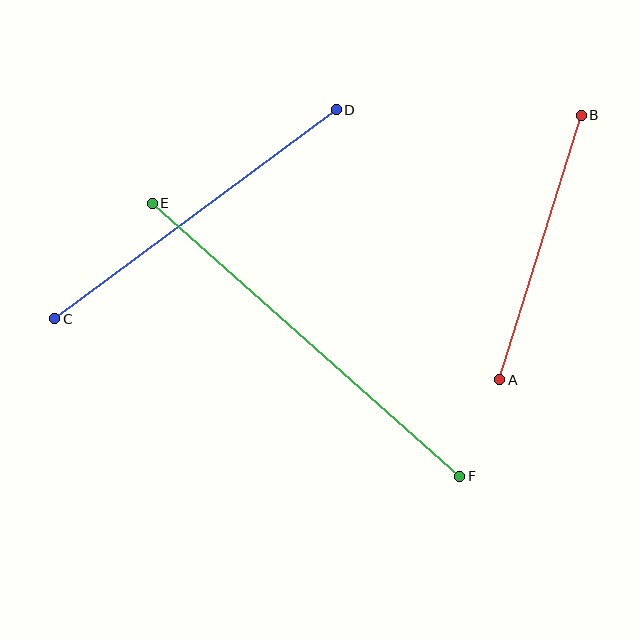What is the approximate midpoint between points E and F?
The midpoint is at approximately (306, 340) pixels.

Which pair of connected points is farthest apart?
Points E and F are farthest apart.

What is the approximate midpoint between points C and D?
The midpoint is at approximately (196, 214) pixels.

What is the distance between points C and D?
The distance is approximately 351 pixels.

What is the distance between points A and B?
The distance is approximately 277 pixels.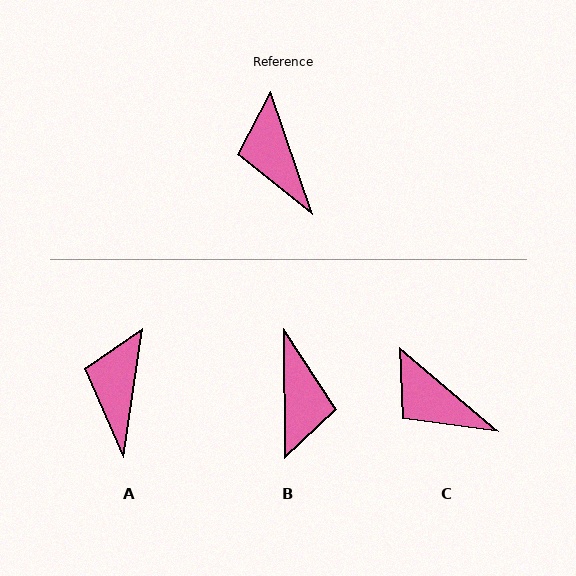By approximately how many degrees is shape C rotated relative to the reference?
Approximately 31 degrees counter-clockwise.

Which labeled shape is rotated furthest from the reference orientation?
B, about 161 degrees away.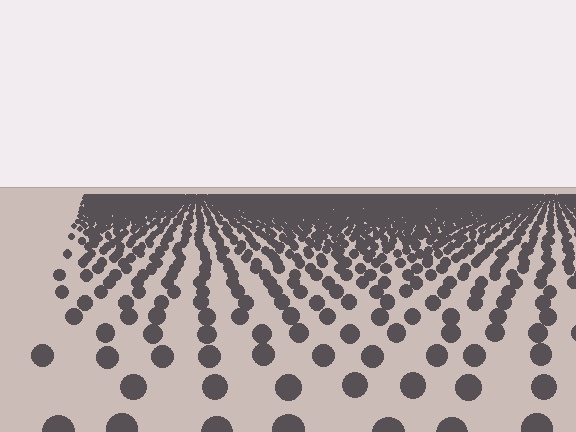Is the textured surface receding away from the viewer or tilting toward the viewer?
The surface is receding away from the viewer. Texture elements get smaller and denser toward the top.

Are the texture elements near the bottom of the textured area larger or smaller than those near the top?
Larger. Near the bottom, elements are closer to the viewer and appear at a bigger on-screen size.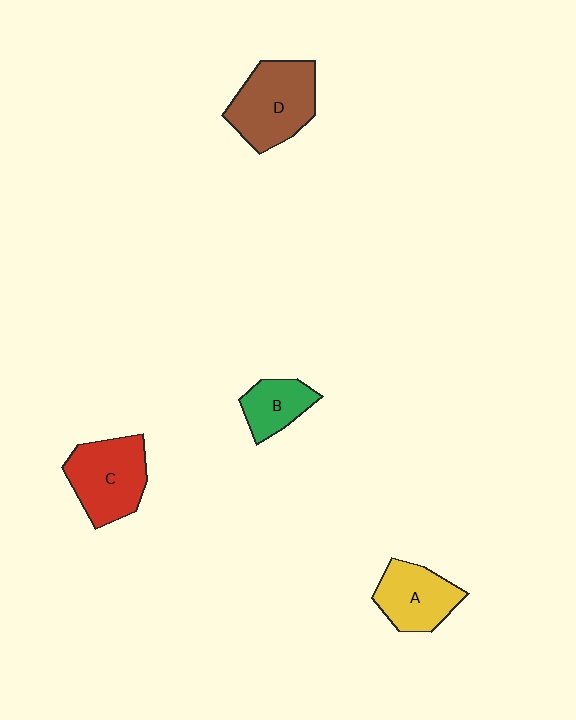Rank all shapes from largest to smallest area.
From largest to smallest: D (brown), C (red), A (yellow), B (green).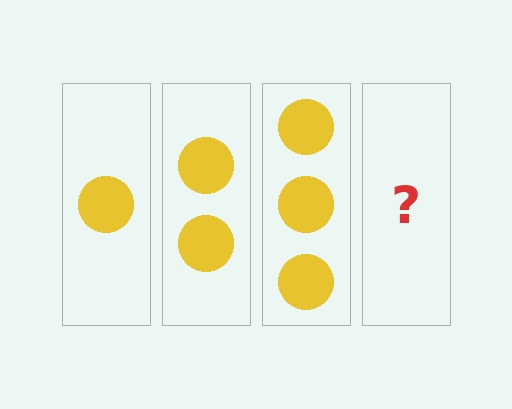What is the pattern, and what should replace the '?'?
The pattern is that each step adds one more circle. The '?' should be 4 circles.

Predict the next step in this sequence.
The next step is 4 circles.